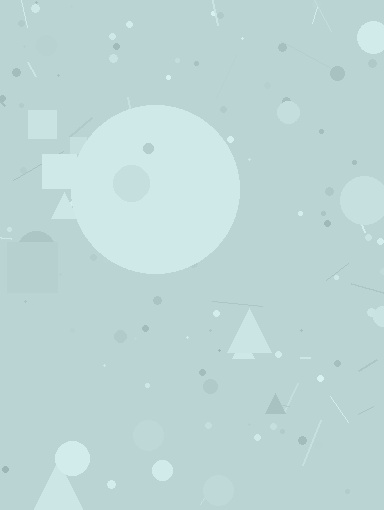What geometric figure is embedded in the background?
A circle is embedded in the background.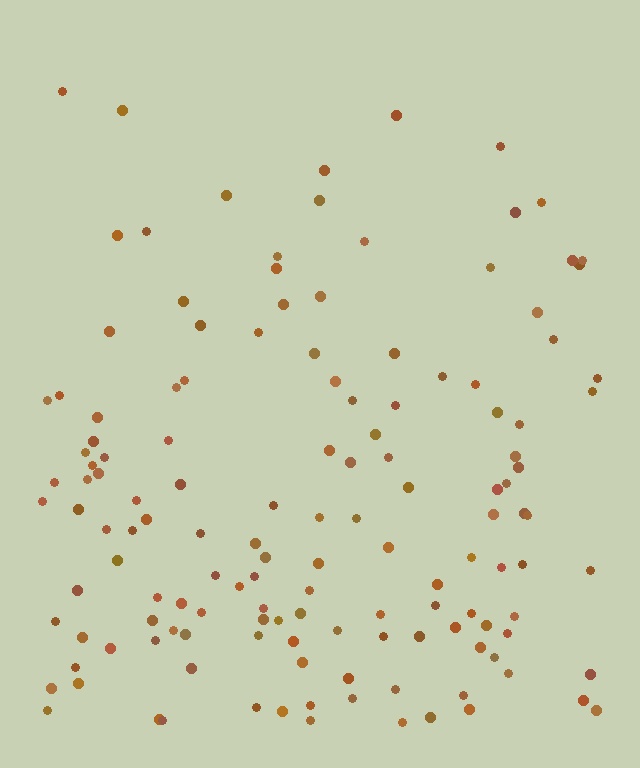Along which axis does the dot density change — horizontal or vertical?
Vertical.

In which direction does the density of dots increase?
From top to bottom, with the bottom side densest.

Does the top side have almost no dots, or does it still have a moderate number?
Still a moderate number, just noticeably fewer than the bottom.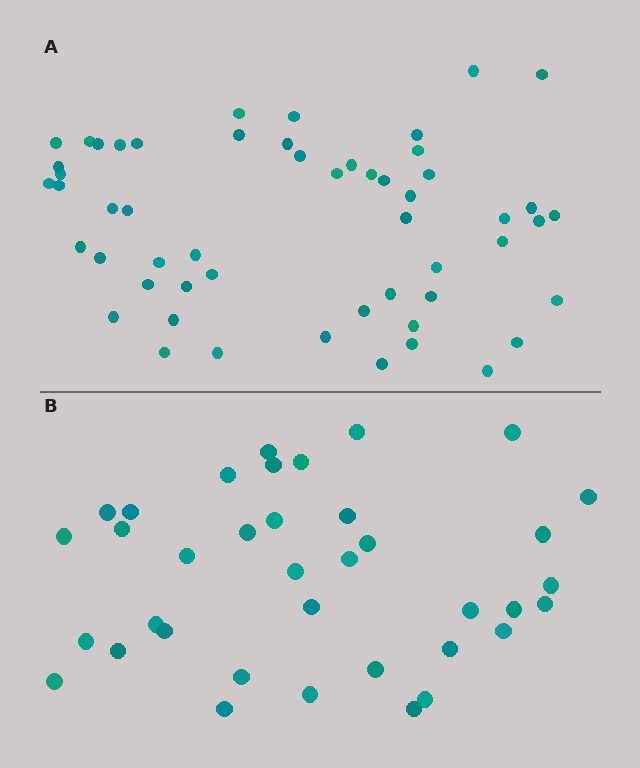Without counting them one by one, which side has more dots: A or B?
Region A (the top region) has more dots.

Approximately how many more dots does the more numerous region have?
Region A has approximately 15 more dots than region B.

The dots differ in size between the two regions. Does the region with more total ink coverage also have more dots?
No. Region B has more total ink coverage because its dots are larger, but region A actually contains more individual dots. Total area can be misleading — the number of items is what matters here.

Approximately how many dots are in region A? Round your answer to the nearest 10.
About 50 dots. (The exact count is 54, which rounds to 50.)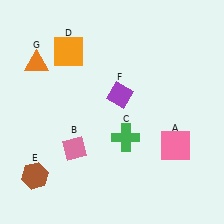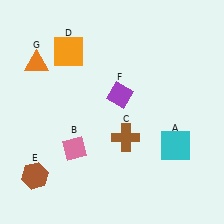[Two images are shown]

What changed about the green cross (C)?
In Image 1, C is green. In Image 2, it changed to brown.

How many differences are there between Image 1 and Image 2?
There are 2 differences between the two images.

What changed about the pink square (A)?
In Image 1, A is pink. In Image 2, it changed to cyan.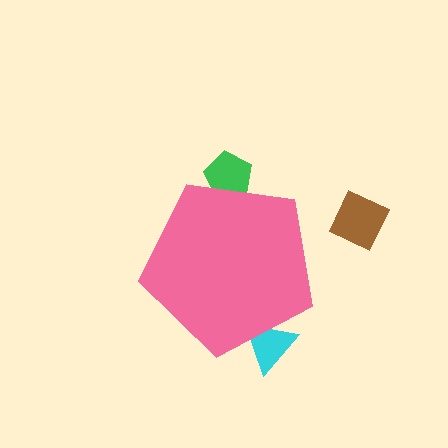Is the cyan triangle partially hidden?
Yes, the cyan triangle is partially hidden behind the pink pentagon.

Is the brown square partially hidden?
No, the brown square is fully visible.